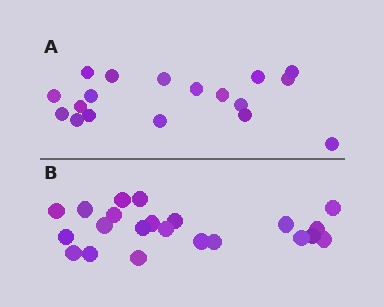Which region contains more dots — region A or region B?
Region B (the bottom region) has more dots.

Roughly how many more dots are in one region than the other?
Region B has about 4 more dots than region A.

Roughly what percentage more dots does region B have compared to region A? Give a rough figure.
About 20% more.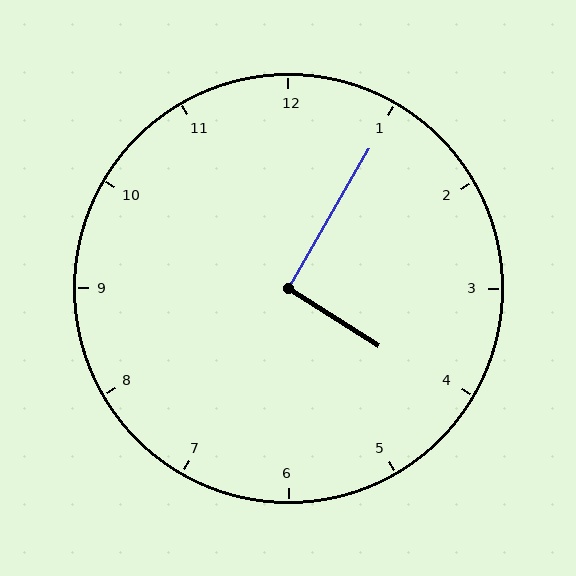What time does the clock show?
4:05.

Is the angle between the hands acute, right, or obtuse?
It is right.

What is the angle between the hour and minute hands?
Approximately 92 degrees.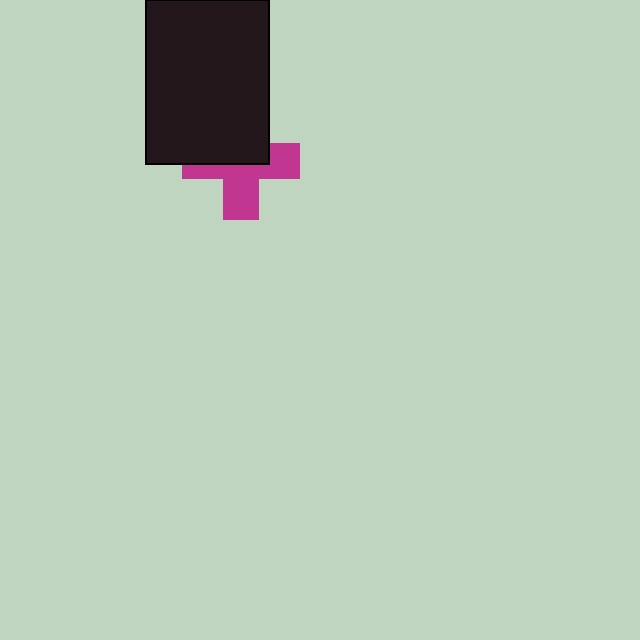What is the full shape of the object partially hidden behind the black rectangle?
The partially hidden object is a magenta cross.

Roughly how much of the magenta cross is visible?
About half of it is visible (roughly 52%).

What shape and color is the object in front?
The object in front is a black rectangle.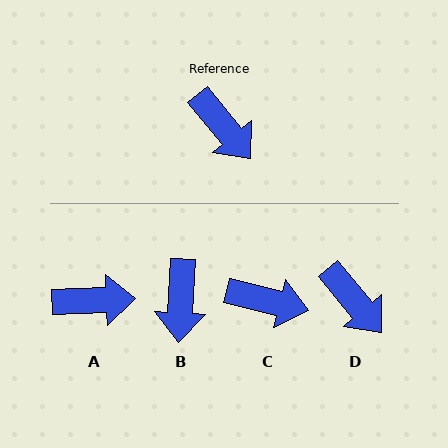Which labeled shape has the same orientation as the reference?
D.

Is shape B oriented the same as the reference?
No, it is off by about 42 degrees.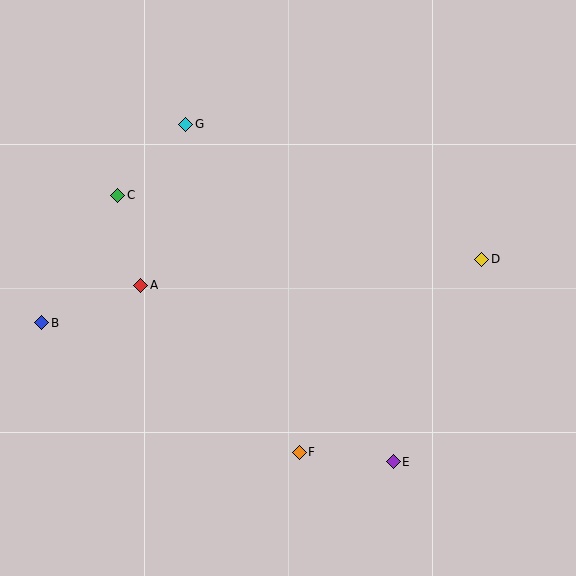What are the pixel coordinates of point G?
Point G is at (186, 124).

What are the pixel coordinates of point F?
Point F is at (299, 452).